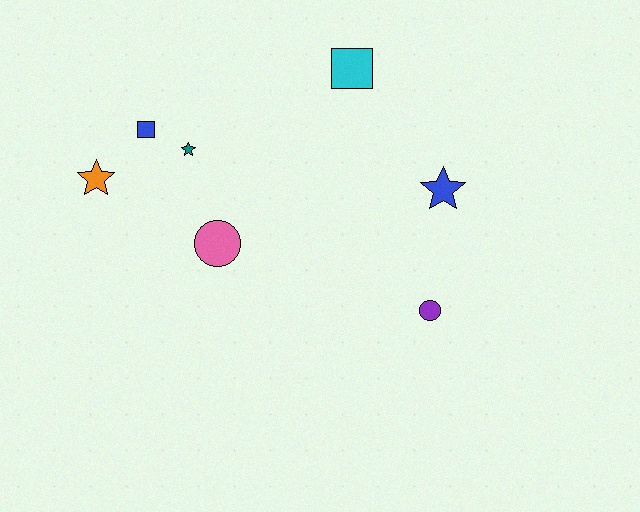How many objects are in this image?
There are 7 objects.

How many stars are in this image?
There are 3 stars.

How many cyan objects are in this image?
There is 1 cyan object.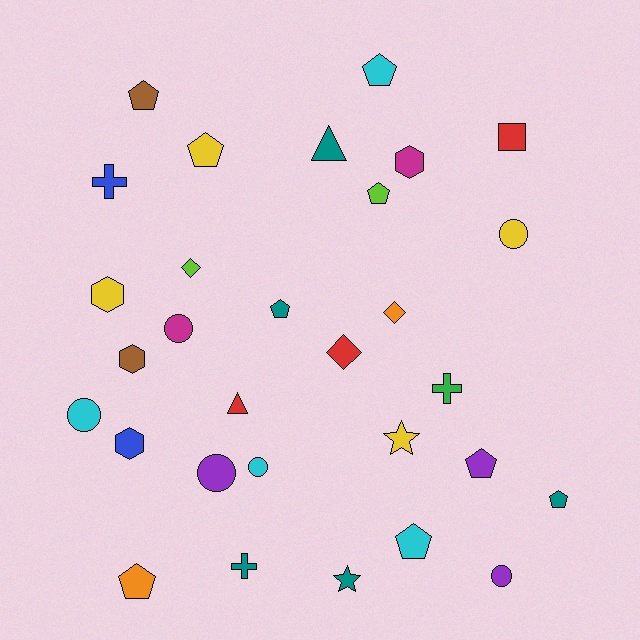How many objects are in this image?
There are 30 objects.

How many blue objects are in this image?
There are 2 blue objects.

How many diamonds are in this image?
There are 3 diamonds.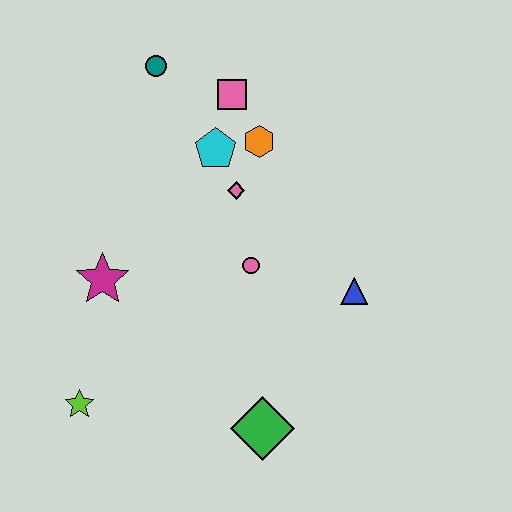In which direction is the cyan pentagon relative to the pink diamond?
The cyan pentagon is above the pink diamond.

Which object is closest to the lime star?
The magenta star is closest to the lime star.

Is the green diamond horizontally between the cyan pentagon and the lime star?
No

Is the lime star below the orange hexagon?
Yes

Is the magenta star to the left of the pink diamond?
Yes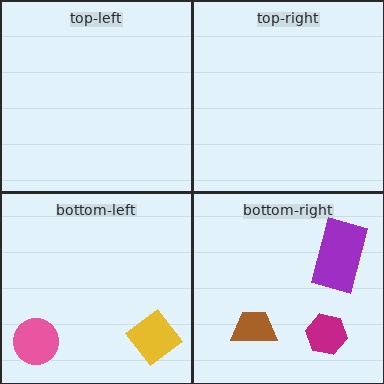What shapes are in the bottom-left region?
The pink circle, the yellow diamond.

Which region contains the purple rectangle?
The bottom-right region.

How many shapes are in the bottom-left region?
2.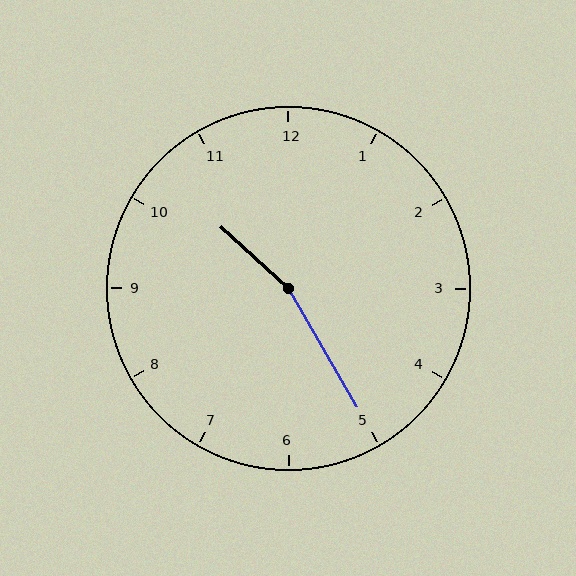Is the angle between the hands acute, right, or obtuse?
It is obtuse.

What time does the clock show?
10:25.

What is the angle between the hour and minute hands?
Approximately 162 degrees.